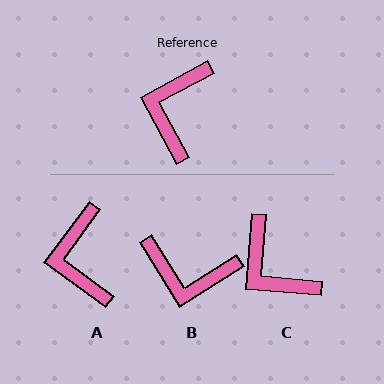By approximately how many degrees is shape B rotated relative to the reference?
Approximately 93 degrees counter-clockwise.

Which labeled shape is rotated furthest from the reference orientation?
B, about 93 degrees away.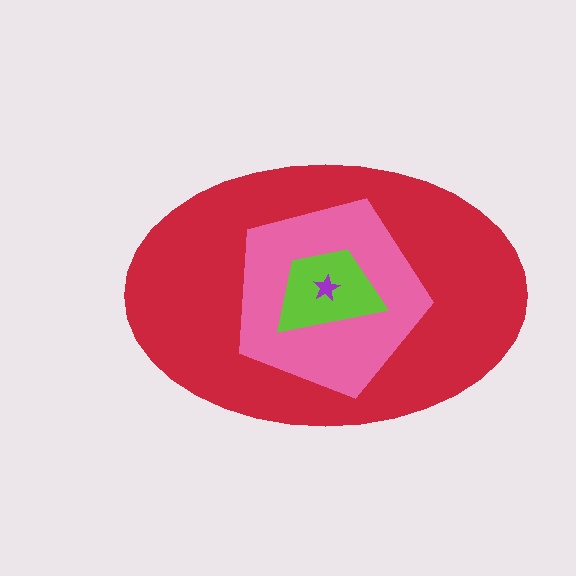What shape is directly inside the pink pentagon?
The lime trapezoid.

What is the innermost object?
The purple star.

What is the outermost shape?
The red ellipse.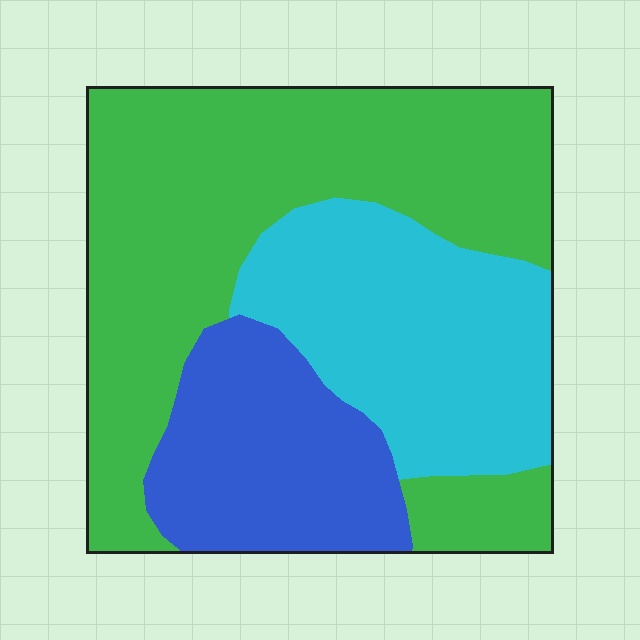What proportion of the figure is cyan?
Cyan takes up between a sixth and a third of the figure.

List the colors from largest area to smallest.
From largest to smallest: green, cyan, blue.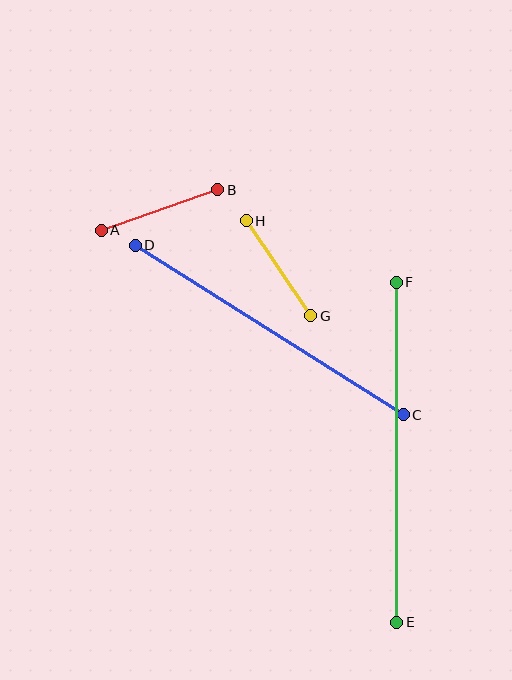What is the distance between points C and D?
The distance is approximately 317 pixels.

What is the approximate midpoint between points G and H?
The midpoint is at approximately (279, 268) pixels.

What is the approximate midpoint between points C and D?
The midpoint is at approximately (269, 330) pixels.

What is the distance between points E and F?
The distance is approximately 340 pixels.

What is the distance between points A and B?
The distance is approximately 123 pixels.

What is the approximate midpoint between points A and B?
The midpoint is at approximately (159, 210) pixels.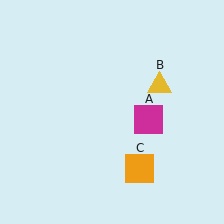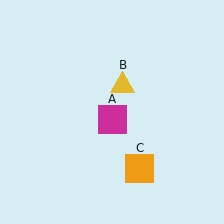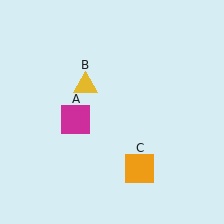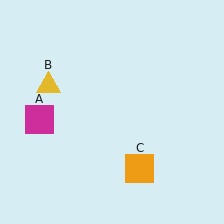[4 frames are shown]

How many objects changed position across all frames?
2 objects changed position: magenta square (object A), yellow triangle (object B).